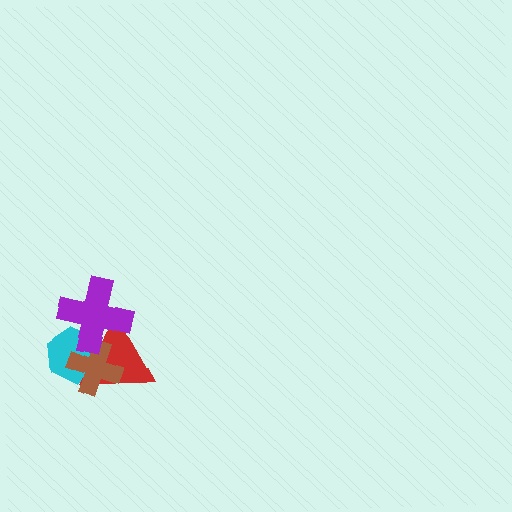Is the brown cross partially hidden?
Yes, it is partially covered by another shape.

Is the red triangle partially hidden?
Yes, it is partially covered by another shape.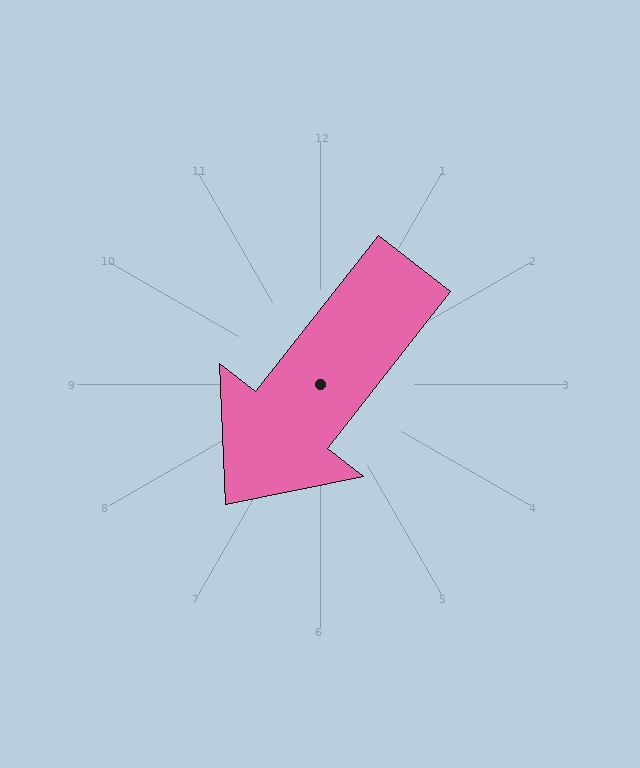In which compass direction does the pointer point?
Southwest.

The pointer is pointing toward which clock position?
Roughly 7 o'clock.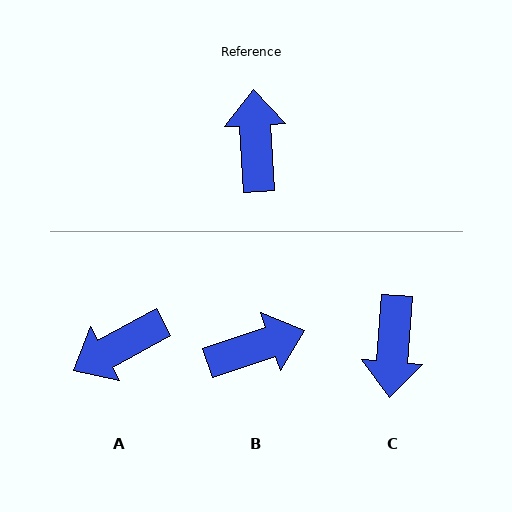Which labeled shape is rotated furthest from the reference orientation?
C, about 173 degrees away.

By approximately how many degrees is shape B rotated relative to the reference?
Approximately 74 degrees clockwise.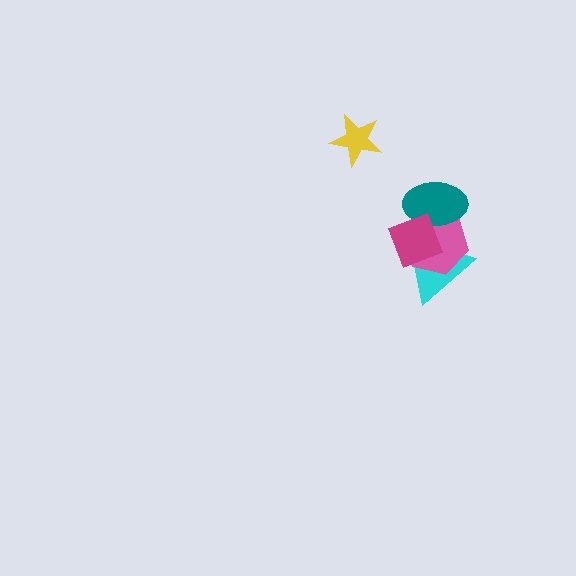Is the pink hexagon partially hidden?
Yes, it is partially covered by another shape.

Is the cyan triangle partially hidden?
Yes, it is partially covered by another shape.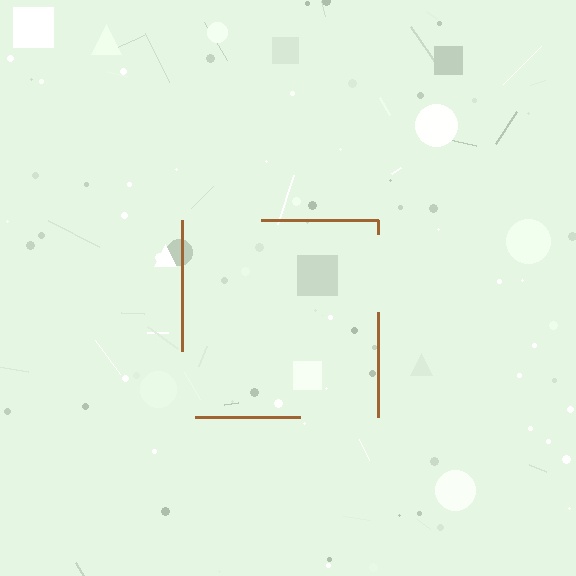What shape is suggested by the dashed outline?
The dashed outline suggests a square.